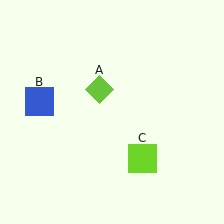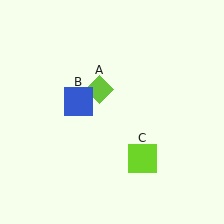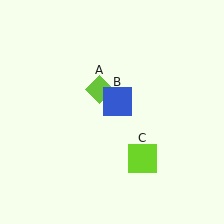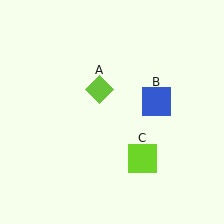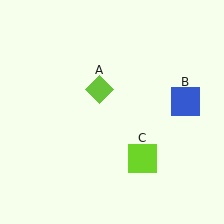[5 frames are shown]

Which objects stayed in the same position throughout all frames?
Lime diamond (object A) and lime square (object C) remained stationary.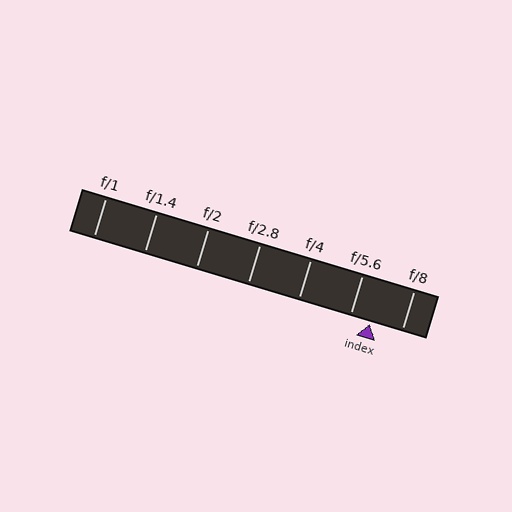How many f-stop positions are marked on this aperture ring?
There are 7 f-stop positions marked.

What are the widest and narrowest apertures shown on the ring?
The widest aperture shown is f/1 and the narrowest is f/8.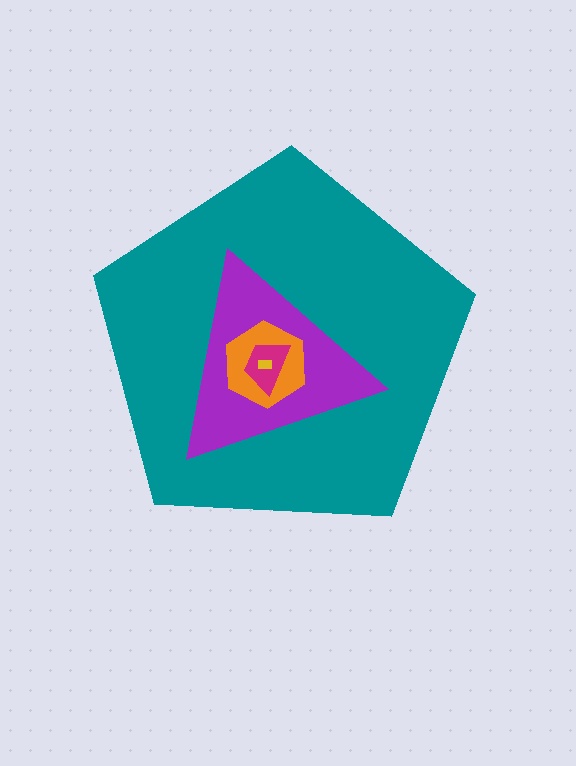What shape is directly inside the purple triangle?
The orange hexagon.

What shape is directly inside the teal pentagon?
The purple triangle.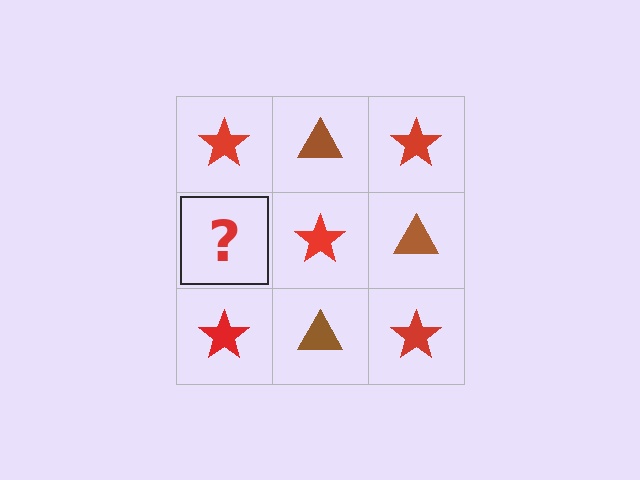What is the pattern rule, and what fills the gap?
The rule is that it alternates red star and brown triangle in a checkerboard pattern. The gap should be filled with a brown triangle.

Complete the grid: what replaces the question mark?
The question mark should be replaced with a brown triangle.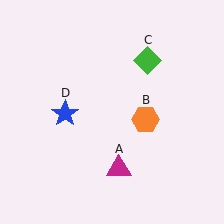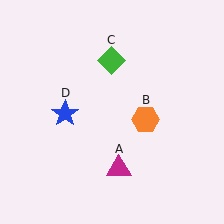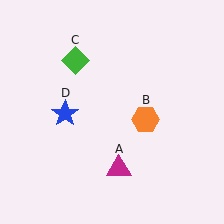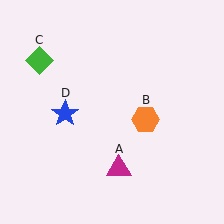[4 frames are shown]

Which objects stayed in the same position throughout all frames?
Magenta triangle (object A) and orange hexagon (object B) and blue star (object D) remained stationary.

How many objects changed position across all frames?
1 object changed position: green diamond (object C).